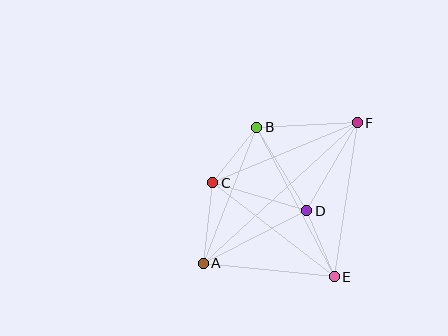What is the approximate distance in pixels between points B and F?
The distance between B and F is approximately 101 pixels.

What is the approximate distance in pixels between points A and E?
The distance between A and E is approximately 131 pixels.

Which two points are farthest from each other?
Points A and F are farthest from each other.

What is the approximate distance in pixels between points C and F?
The distance between C and F is approximately 157 pixels.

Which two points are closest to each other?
Points B and C are closest to each other.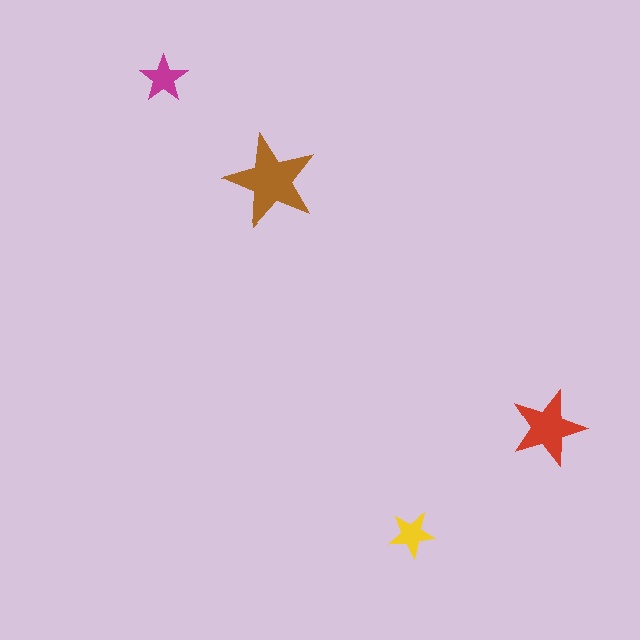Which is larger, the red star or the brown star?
The brown one.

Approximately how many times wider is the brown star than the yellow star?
About 2 times wider.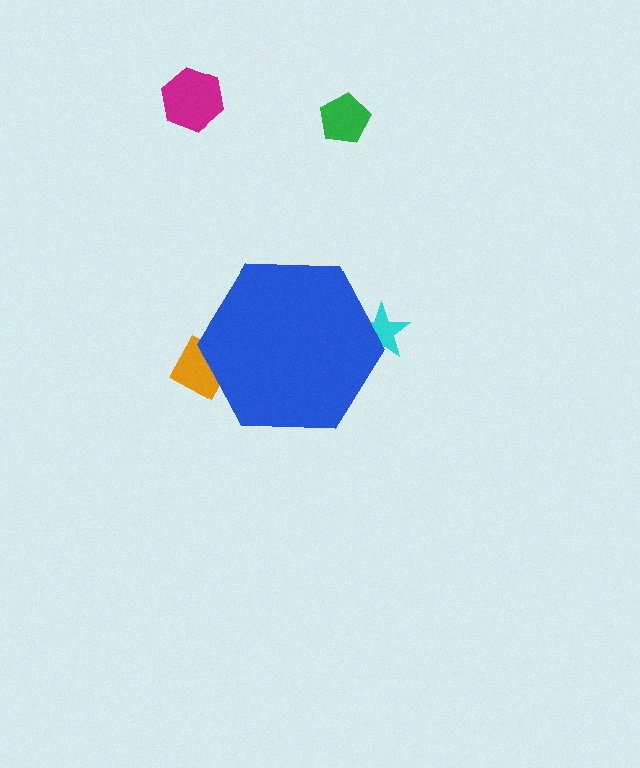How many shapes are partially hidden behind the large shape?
2 shapes are partially hidden.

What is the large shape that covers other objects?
A blue hexagon.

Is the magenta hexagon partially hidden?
No, the magenta hexagon is fully visible.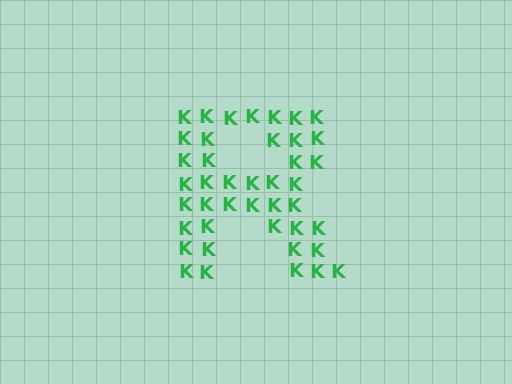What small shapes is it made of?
It is made of small letter K's.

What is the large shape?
The large shape is the letter R.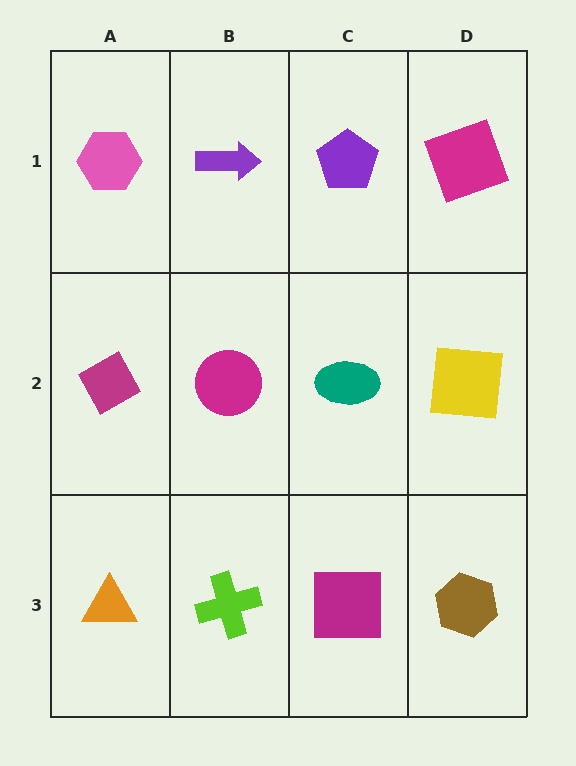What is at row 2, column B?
A magenta circle.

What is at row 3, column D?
A brown hexagon.